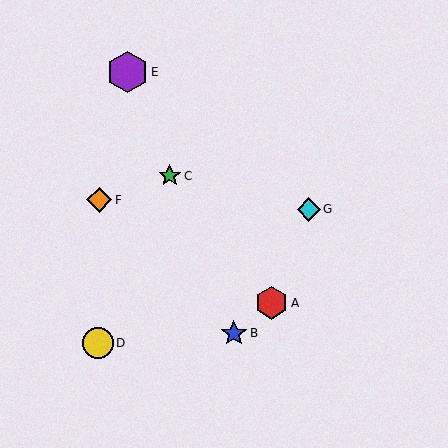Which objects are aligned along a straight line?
Objects B, C, E are aligned along a straight line.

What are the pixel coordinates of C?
Object C is at (170, 176).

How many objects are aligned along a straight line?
3 objects (B, C, E) are aligned along a straight line.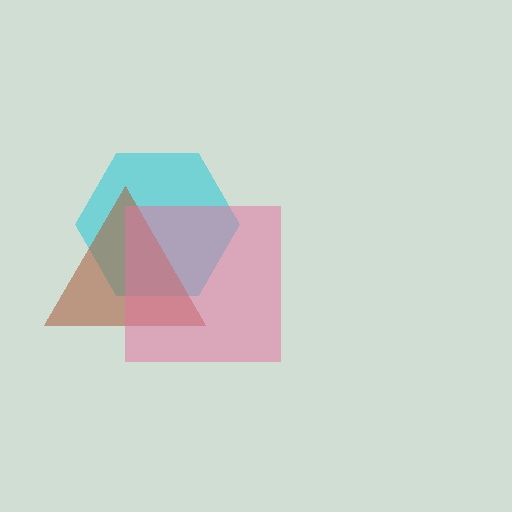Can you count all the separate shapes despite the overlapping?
Yes, there are 3 separate shapes.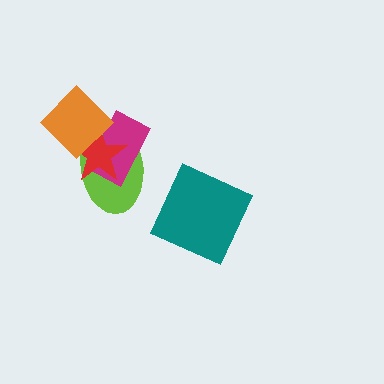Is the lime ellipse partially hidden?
Yes, it is partially covered by another shape.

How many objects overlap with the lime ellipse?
3 objects overlap with the lime ellipse.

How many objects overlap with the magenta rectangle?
3 objects overlap with the magenta rectangle.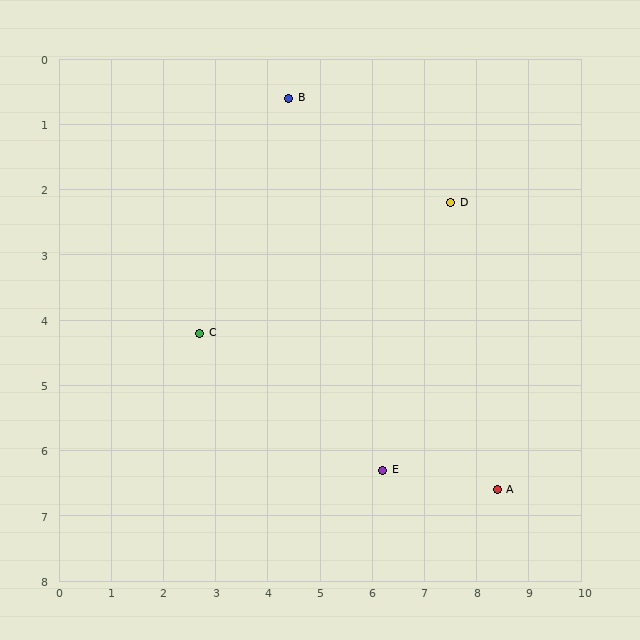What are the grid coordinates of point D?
Point D is at approximately (7.5, 2.2).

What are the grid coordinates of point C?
Point C is at approximately (2.7, 4.2).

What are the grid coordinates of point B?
Point B is at approximately (4.4, 0.6).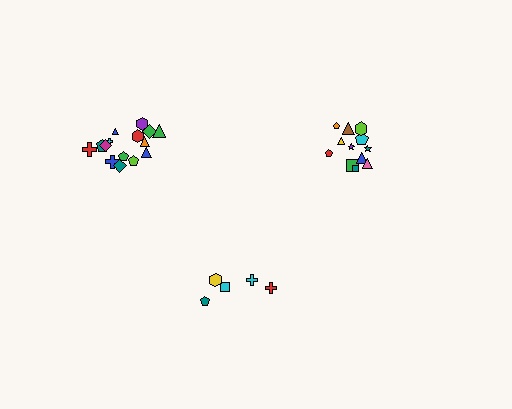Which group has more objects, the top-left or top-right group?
The top-left group.